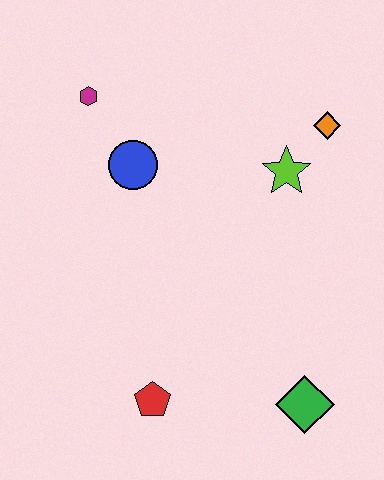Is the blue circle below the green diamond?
No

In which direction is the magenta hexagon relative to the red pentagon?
The magenta hexagon is above the red pentagon.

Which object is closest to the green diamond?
The red pentagon is closest to the green diamond.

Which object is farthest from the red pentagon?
The orange diamond is farthest from the red pentagon.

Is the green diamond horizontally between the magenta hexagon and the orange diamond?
Yes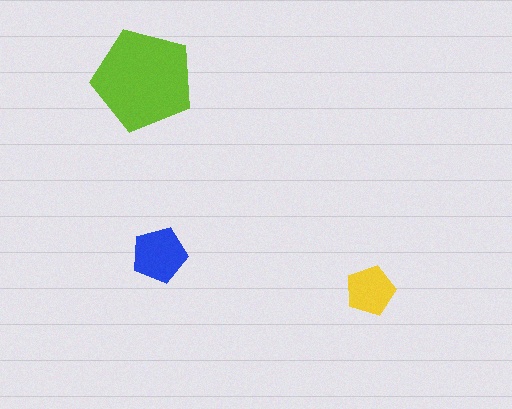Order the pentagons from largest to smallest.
the lime one, the blue one, the yellow one.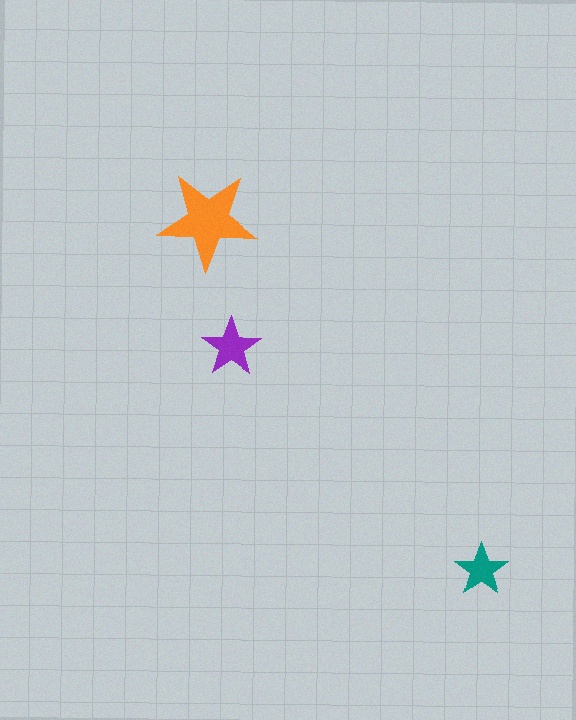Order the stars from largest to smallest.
the orange one, the purple one, the teal one.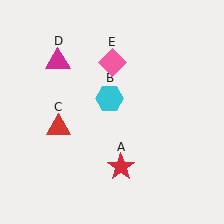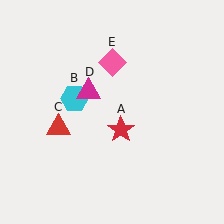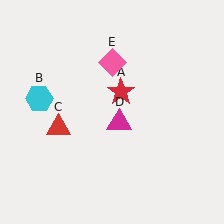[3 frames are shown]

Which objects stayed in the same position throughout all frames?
Red triangle (object C) and pink diamond (object E) remained stationary.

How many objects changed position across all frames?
3 objects changed position: red star (object A), cyan hexagon (object B), magenta triangle (object D).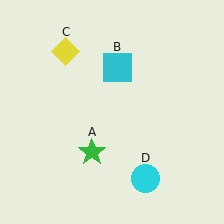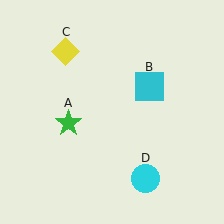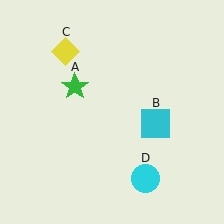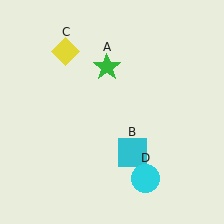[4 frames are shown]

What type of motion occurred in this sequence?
The green star (object A), cyan square (object B) rotated clockwise around the center of the scene.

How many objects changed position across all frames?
2 objects changed position: green star (object A), cyan square (object B).